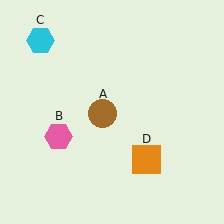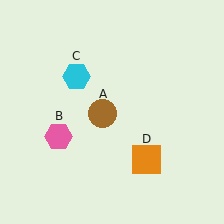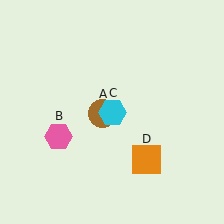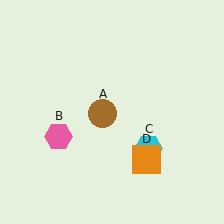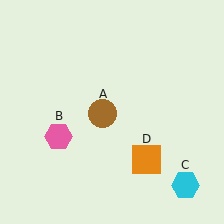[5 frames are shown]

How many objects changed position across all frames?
1 object changed position: cyan hexagon (object C).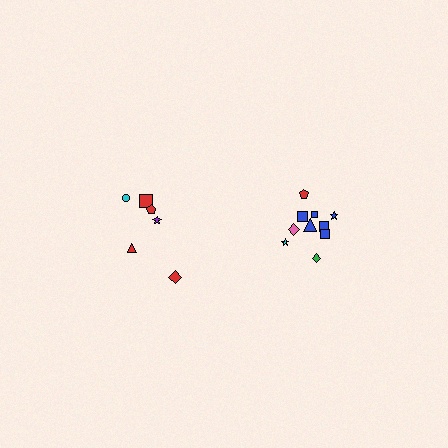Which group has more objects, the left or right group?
The right group.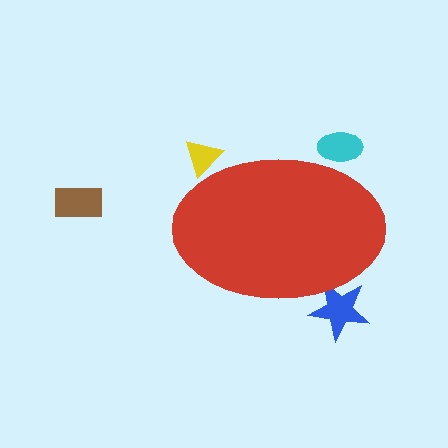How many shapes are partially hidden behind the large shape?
3 shapes are partially hidden.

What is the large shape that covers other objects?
A red ellipse.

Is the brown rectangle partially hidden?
No, the brown rectangle is fully visible.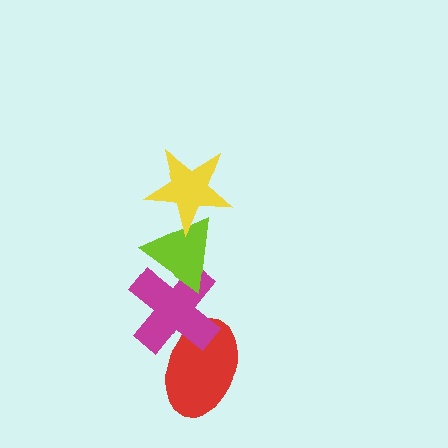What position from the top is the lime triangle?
The lime triangle is 2nd from the top.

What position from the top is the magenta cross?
The magenta cross is 3rd from the top.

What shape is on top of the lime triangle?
The yellow star is on top of the lime triangle.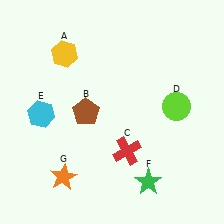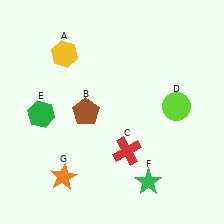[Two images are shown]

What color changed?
The hexagon (E) changed from cyan in Image 1 to green in Image 2.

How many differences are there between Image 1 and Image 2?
There is 1 difference between the two images.